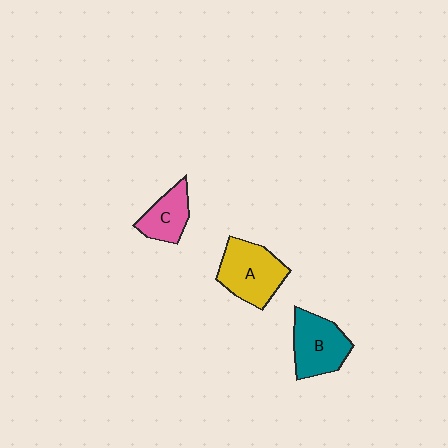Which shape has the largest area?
Shape A (yellow).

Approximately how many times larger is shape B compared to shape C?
Approximately 1.4 times.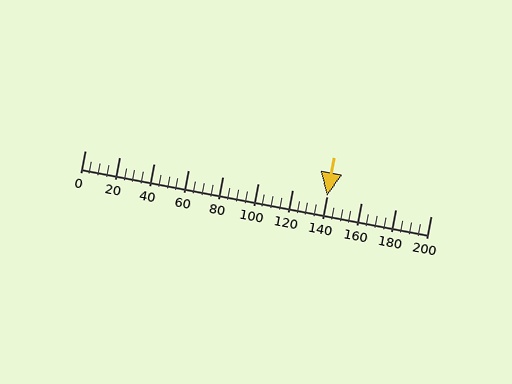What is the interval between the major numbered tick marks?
The major tick marks are spaced 20 units apart.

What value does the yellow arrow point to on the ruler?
The yellow arrow points to approximately 140.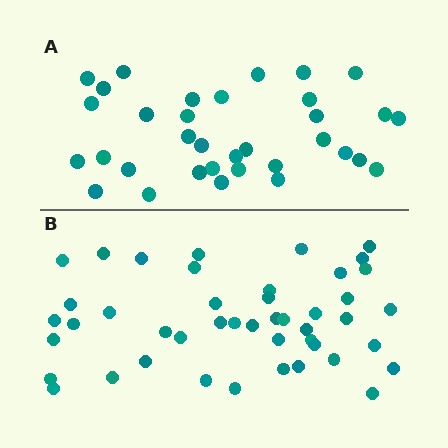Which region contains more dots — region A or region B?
Region B (the bottom region) has more dots.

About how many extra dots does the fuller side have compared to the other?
Region B has roughly 12 or so more dots than region A.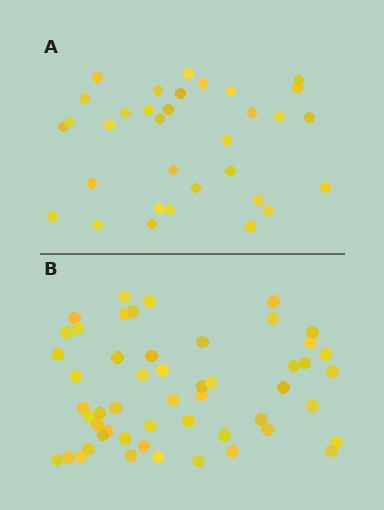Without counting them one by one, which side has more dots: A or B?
Region B (the bottom region) has more dots.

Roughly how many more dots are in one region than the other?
Region B has approximately 20 more dots than region A.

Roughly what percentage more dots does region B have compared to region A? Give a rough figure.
About 60% more.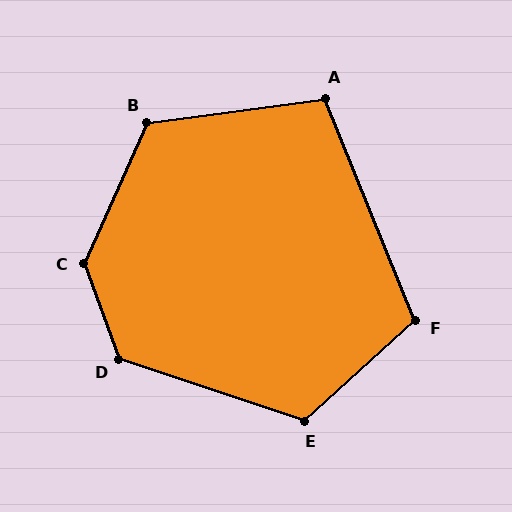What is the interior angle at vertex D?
Approximately 128 degrees (obtuse).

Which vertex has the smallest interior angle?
A, at approximately 104 degrees.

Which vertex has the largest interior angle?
C, at approximately 136 degrees.